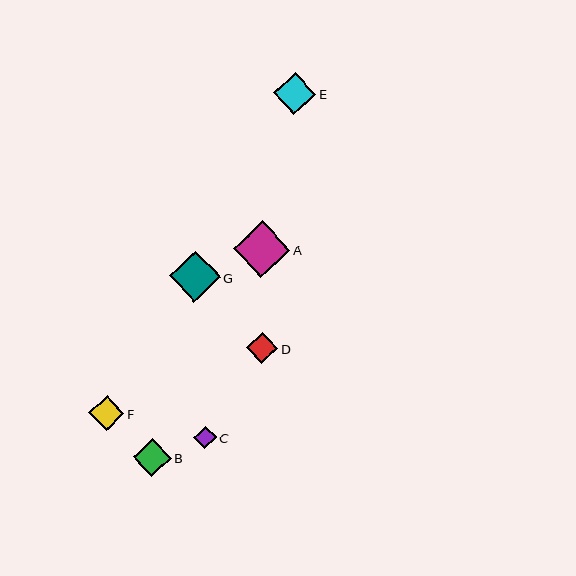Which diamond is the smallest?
Diamond C is the smallest with a size of approximately 23 pixels.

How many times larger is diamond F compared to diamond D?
Diamond F is approximately 1.1 times the size of diamond D.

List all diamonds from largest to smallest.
From largest to smallest: A, G, E, B, F, D, C.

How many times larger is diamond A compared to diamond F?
Diamond A is approximately 1.6 times the size of diamond F.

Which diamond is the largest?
Diamond A is the largest with a size of approximately 57 pixels.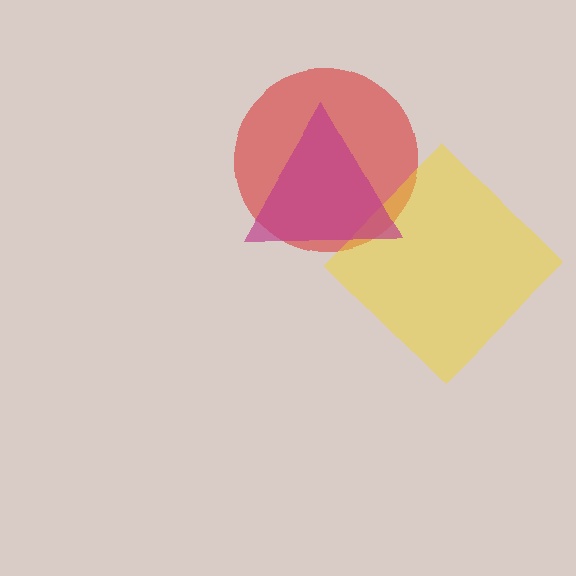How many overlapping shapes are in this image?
There are 3 overlapping shapes in the image.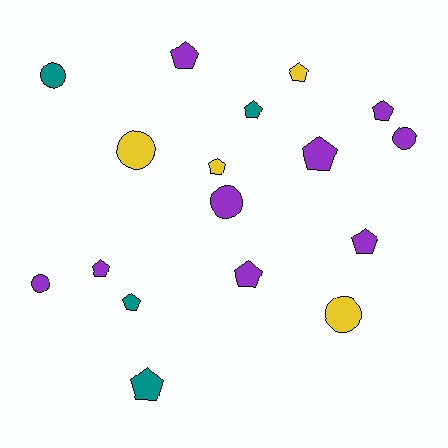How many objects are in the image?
There are 17 objects.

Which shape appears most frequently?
Pentagon, with 11 objects.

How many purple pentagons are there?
There are 6 purple pentagons.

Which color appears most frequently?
Purple, with 9 objects.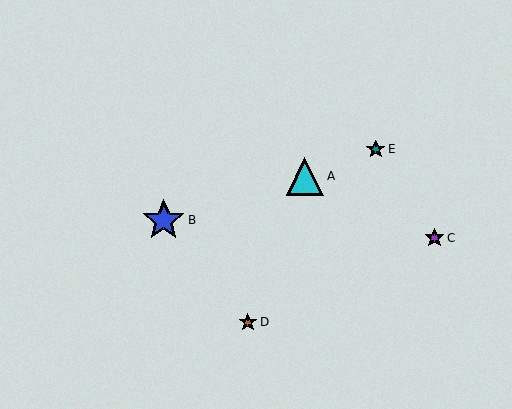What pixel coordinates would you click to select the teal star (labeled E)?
Click at (376, 150) to select the teal star E.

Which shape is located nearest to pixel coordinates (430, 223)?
The purple star (labeled C) at (434, 237) is nearest to that location.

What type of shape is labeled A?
Shape A is a cyan triangle.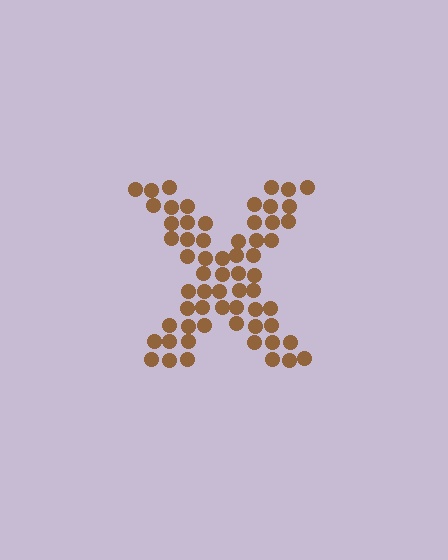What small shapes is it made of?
It is made of small circles.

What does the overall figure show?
The overall figure shows the letter X.